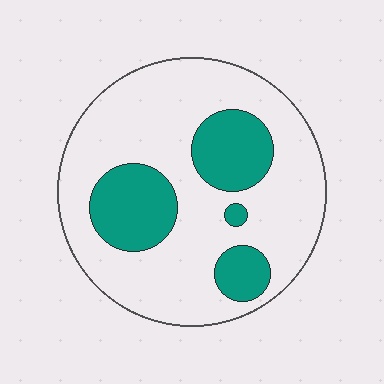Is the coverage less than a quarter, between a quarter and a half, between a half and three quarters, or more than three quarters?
Between a quarter and a half.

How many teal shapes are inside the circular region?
4.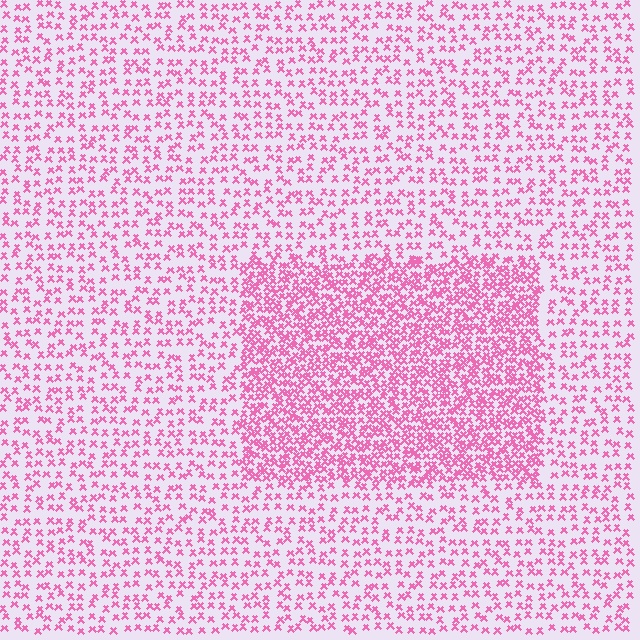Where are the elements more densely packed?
The elements are more densely packed inside the rectangle boundary.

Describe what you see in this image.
The image contains small pink elements arranged at two different densities. A rectangle-shaped region is visible where the elements are more densely packed than the surrounding area.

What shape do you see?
I see a rectangle.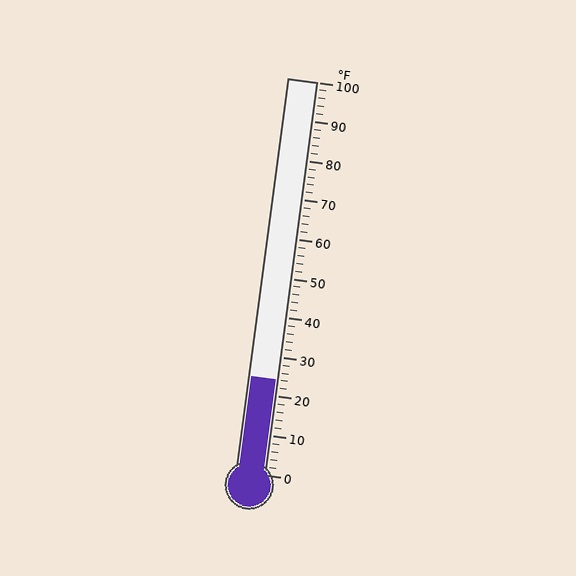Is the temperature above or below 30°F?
The temperature is below 30°F.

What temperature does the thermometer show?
The thermometer shows approximately 24°F.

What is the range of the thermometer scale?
The thermometer scale ranges from 0°F to 100°F.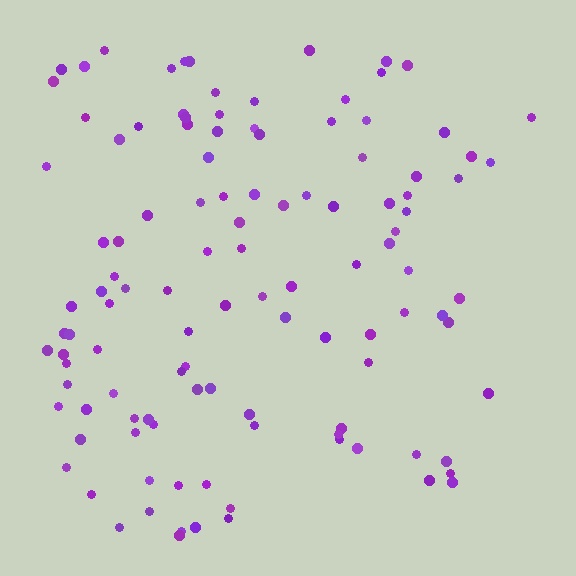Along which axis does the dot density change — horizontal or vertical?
Horizontal.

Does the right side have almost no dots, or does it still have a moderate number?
Still a moderate number, just noticeably fewer than the left.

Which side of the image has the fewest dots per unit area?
The right.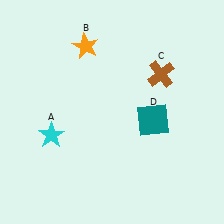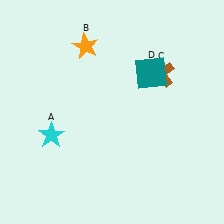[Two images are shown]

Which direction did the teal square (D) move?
The teal square (D) moved up.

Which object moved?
The teal square (D) moved up.